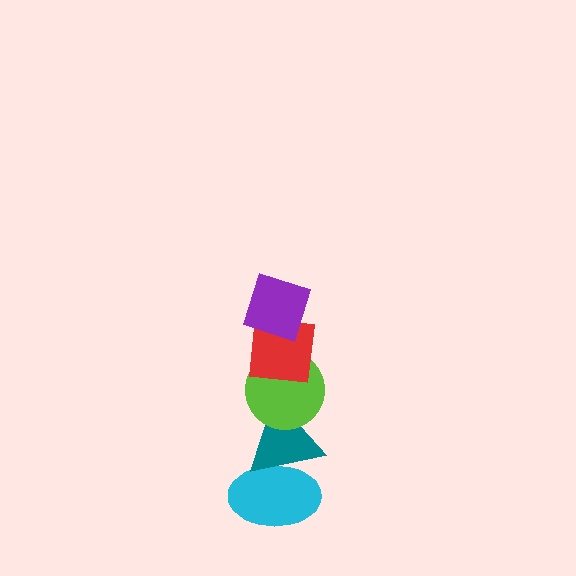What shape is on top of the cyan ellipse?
The teal triangle is on top of the cyan ellipse.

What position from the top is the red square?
The red square is 2nd from the top.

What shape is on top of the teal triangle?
The lime circle is on top of the teal triangle.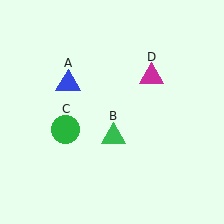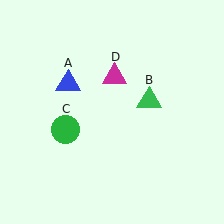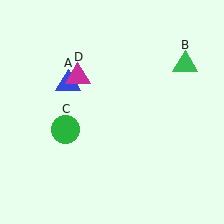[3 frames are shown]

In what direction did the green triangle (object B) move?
The green triangle (object B) moved up and to the right.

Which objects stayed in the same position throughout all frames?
Blue triangle (object A) and green circle (object C) remained stationary.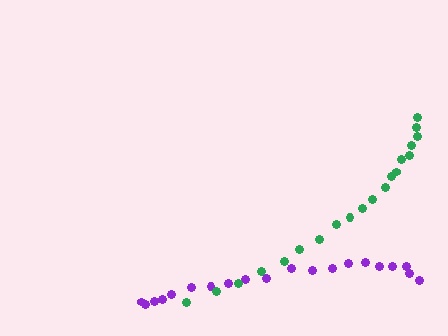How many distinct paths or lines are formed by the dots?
There are 2 distinct paths.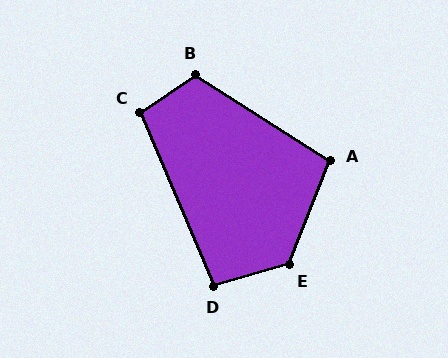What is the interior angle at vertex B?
Approximately 114 degrees (obtuse).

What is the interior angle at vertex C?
Approximately 100 degrees (obtuse).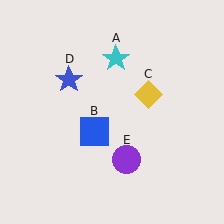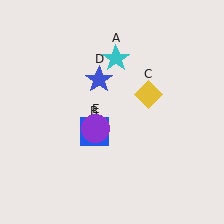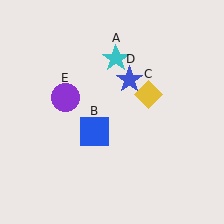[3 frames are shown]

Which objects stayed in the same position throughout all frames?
Cyan star (object A) and blue square (object B) and yellow diamond (object C) remained stationary.